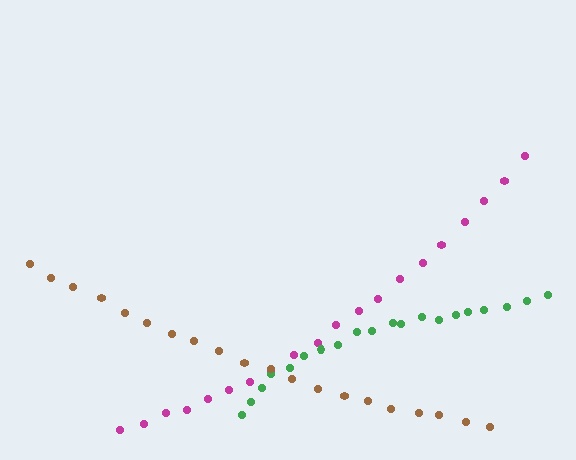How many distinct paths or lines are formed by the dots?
There are 3 distinct paths.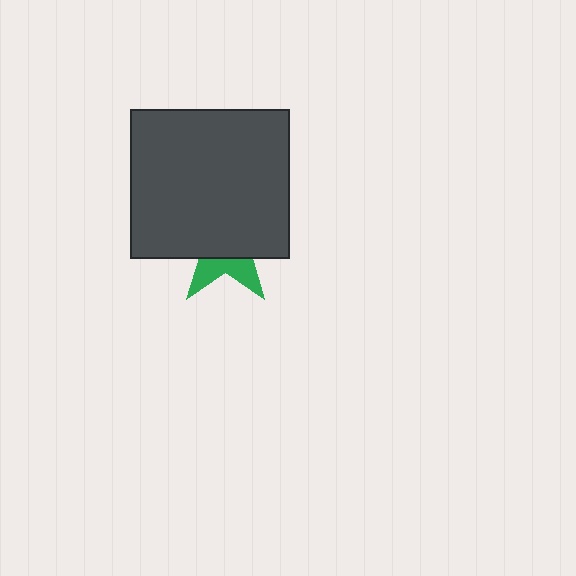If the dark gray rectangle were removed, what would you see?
You would see the complete green star.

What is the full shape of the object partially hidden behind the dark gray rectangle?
The partially hidden object is a green star.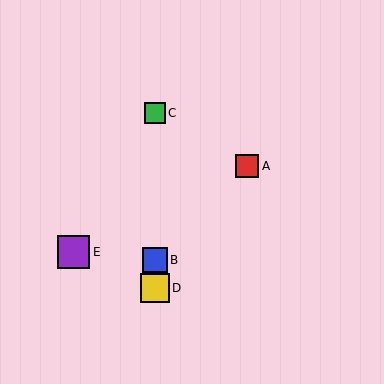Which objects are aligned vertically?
Objects B, C, D are aligned vertically.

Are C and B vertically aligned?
Yes, both are at x≈155.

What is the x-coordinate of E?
Object E is at x≈73.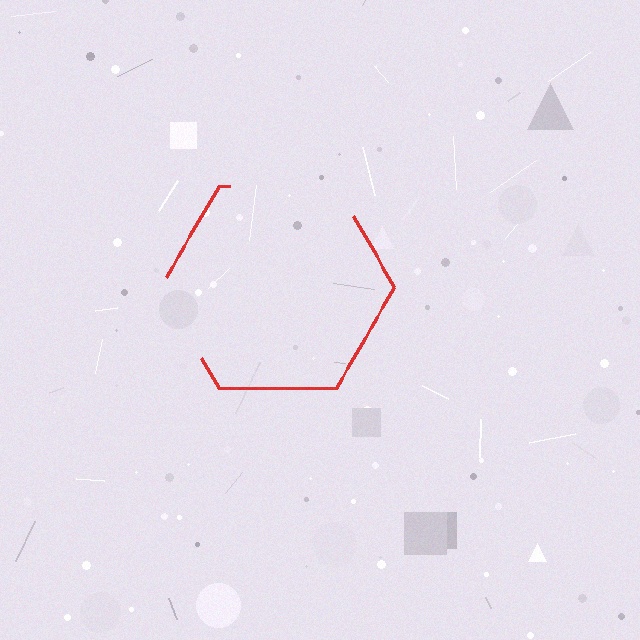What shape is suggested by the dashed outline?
The dashed outline suggests a hexagon.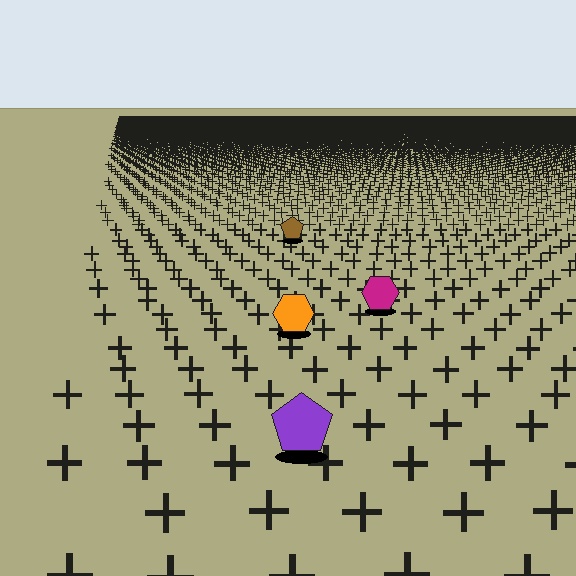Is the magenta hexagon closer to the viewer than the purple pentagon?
No. The purple pentagon is closer — you can tell from the texture gradient: the ground texture is coarser near it.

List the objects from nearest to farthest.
From nearest to farthest: the purple pentagon, the orange hexagon, the magenta hexagon, the brown pentagon.